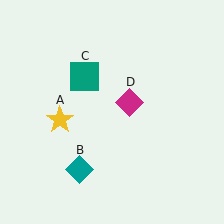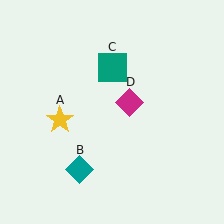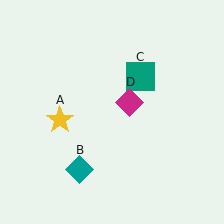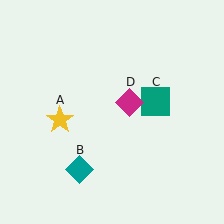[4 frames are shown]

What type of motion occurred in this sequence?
The teal square (object C) rotated clockwise around the center of the scene.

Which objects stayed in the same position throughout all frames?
Yellow star (object A) and teal diamond (object B) and magenta diamond (object D) remained stationary.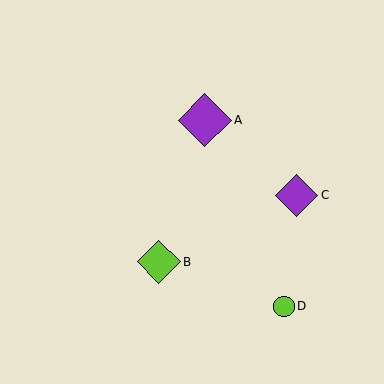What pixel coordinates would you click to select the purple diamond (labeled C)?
Click at (297, 195) to select the purple diamond C.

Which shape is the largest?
The purple diamond (labeled A) is the largest.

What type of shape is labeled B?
Shape B is a lime diamond.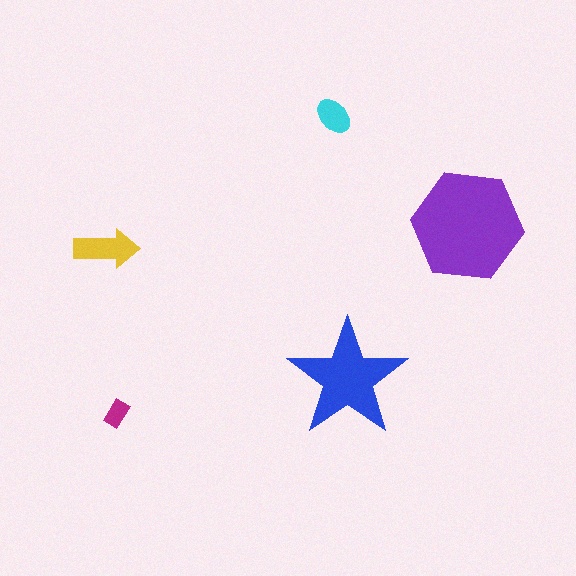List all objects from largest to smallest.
The purple hexagon, the blue star, the yellow arrow, the cyan ellipse, the magenta rectangle.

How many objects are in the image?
There are 5 objects in the image.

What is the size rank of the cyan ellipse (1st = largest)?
4th.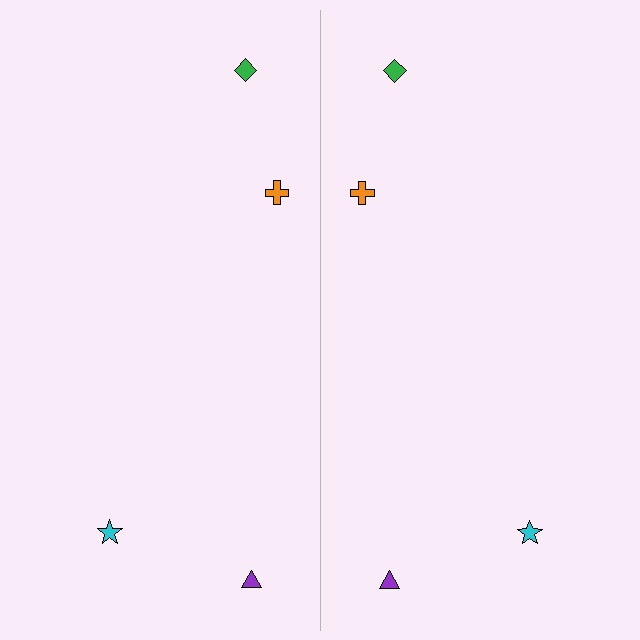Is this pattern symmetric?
Yes, this pattern has bilateral (reflection) symmetry.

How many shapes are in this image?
There are 8 shapes in this image.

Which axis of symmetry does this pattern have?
The pattern has a vertical axis of symmetry running through the center of the image.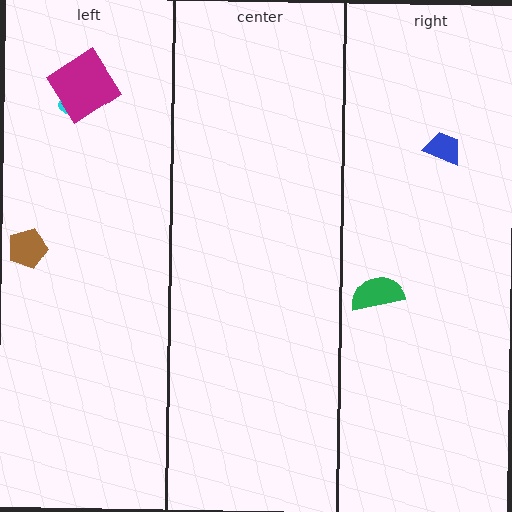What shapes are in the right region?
The green semicircle, the blue trapezoid.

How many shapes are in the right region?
2.